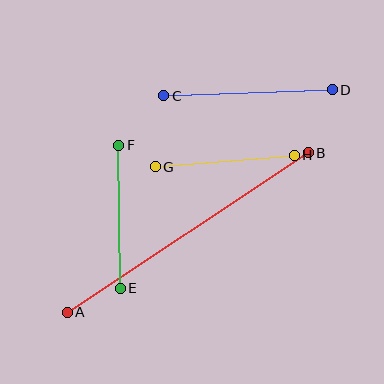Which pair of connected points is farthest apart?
Points A and B are farthest apart.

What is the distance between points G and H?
The distance is approximately 139 pixels.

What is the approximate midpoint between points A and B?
The midpoint is at approximately (188, 232) pixels.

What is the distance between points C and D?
The distance is approximately 169 pixels.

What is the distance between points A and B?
The distance is approximately 289 pixels.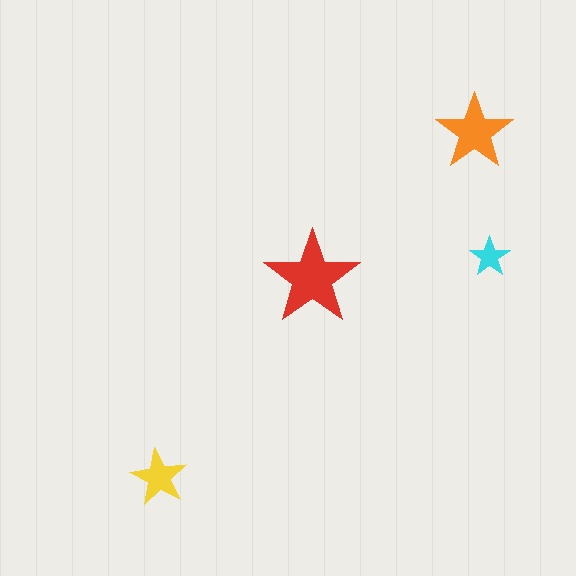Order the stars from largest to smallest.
the red one, the orange one, the yellow one, the cyan one.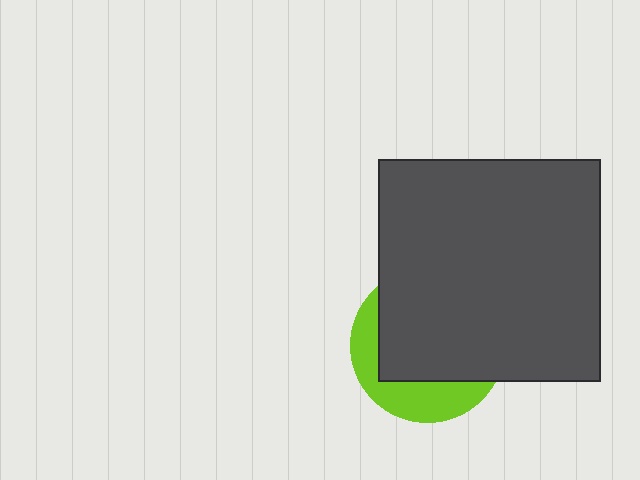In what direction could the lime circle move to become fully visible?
The lime circle could move toward the lower-left. That would shift it out from behind the dark gray square entirely.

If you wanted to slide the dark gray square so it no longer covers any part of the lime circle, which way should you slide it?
Slide it toward the upper-right — that is the most direct way to separate the two shapes.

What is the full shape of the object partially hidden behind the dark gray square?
The partially hidden object is a lime circle.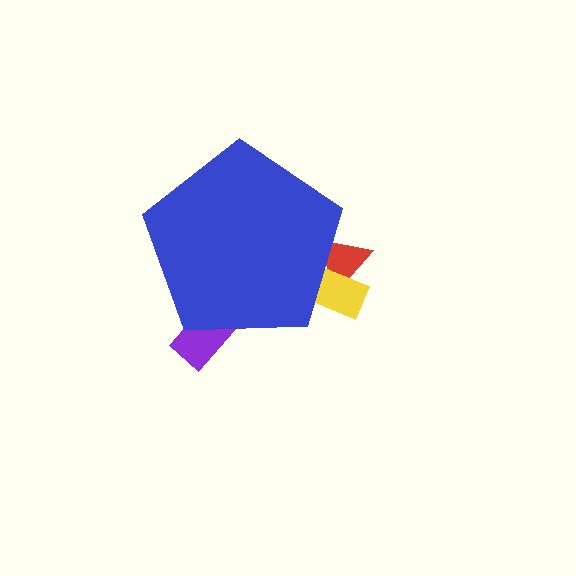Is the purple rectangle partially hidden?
Yes, the purple rectangle is partially hidden behind the blue pentagon.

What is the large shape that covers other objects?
A blue pentagon.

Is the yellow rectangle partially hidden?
Yes, the yellow rectangle is partially hidden behind the blue pentagon.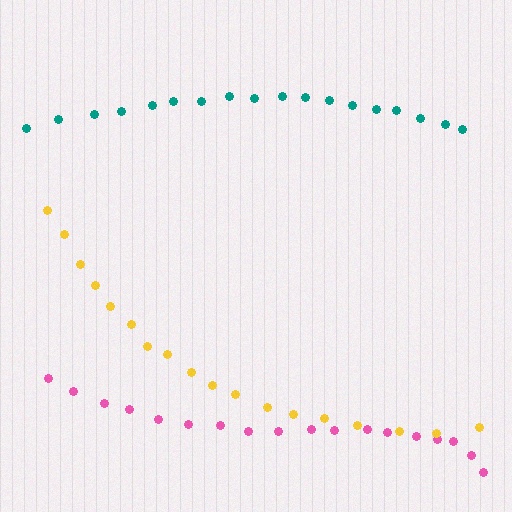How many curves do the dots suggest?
There are 3 distinct paths.